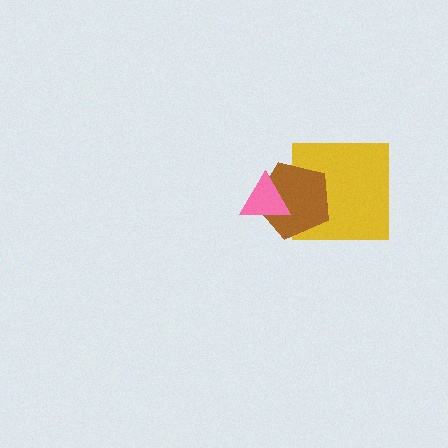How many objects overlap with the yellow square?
1 object overlaps with the yellow square.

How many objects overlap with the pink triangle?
1 object overlaps with the pink triangle.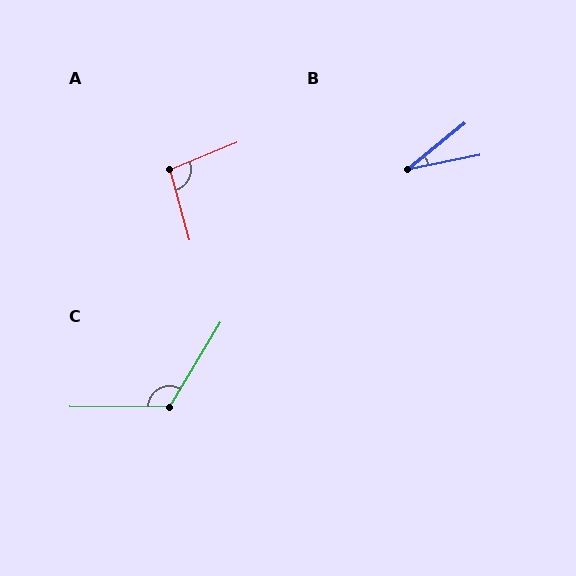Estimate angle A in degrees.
Approximately 96 degrees.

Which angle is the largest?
C, at approximately 121 degrees.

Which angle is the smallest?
B, at approximately 27 degrees.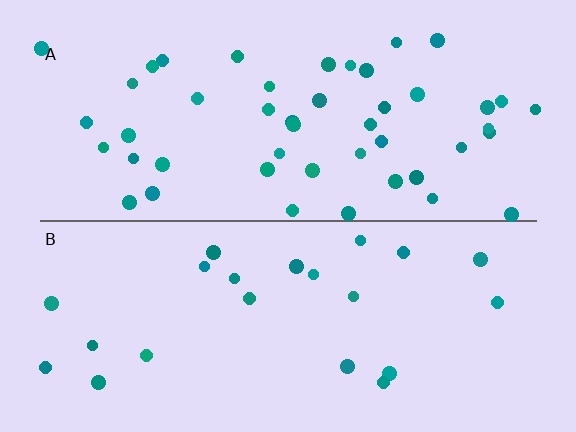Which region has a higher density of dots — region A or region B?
A (the top).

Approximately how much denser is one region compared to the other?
Approximately 2.1× — region A over region B.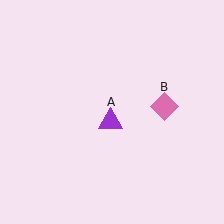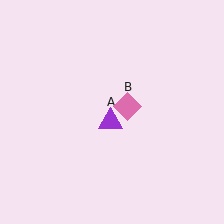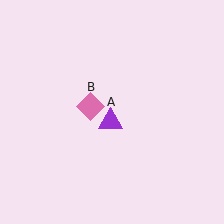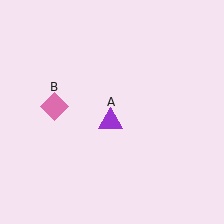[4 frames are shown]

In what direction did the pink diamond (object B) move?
The pink diamond (object B) moved left.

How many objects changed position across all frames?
1 object changed position: pink diamond (object B).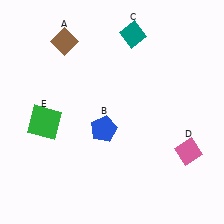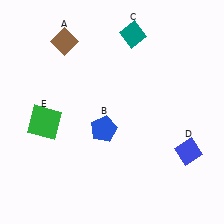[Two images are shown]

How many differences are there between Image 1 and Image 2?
There is 1 difference between the two images.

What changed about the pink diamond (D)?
In Image 1, D is pink. In Image 2, it changed to blue.